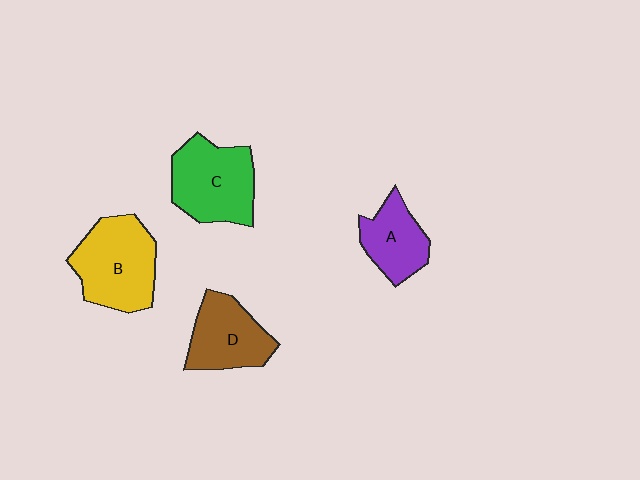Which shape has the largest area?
Shape B (yellow).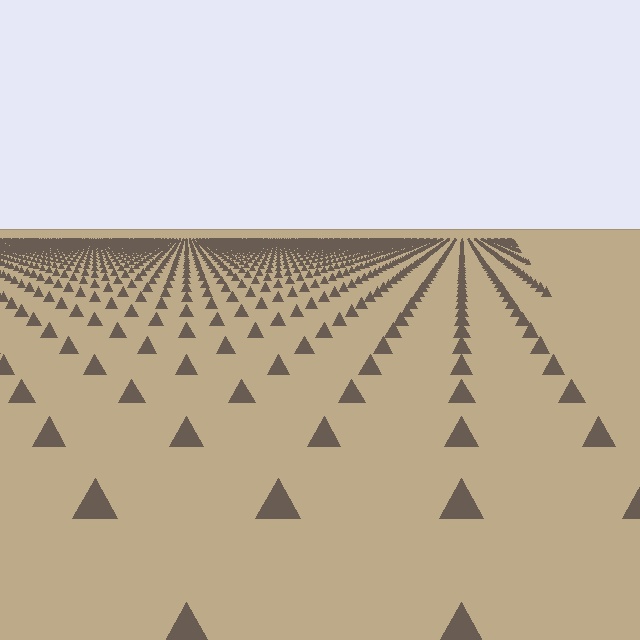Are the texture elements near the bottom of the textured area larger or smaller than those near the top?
Larger. Near the bottom, elements are closer to the viewer and appear at a bigger on-screen size.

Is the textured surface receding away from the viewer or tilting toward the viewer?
The surface is receding away from the viewer. Texture elements get smaller and denser toward the top.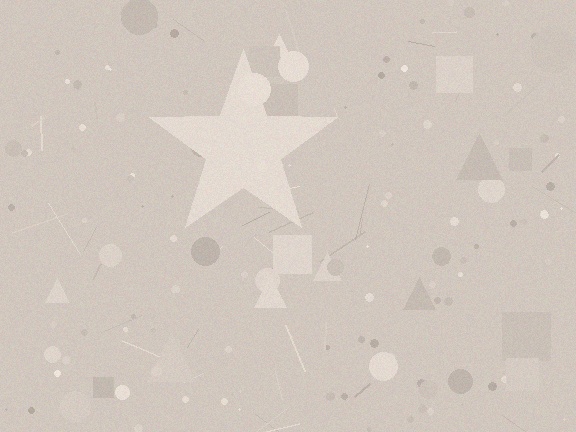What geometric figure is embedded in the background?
A star is embedded in the background.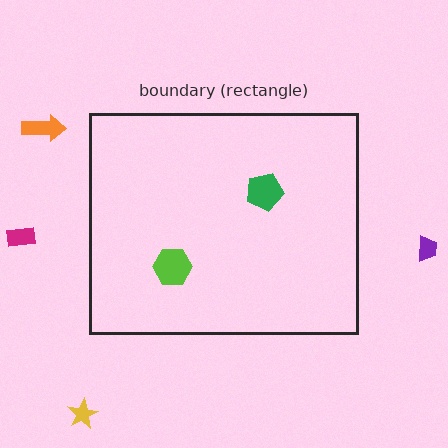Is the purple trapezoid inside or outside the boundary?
Outside.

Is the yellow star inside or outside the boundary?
Outside.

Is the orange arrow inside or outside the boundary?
Outside.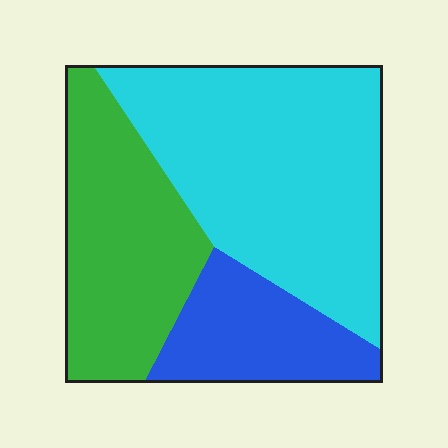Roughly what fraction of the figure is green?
Green takes up about one third (1/3) of the figure.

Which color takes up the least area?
Blue, at roughly 20%.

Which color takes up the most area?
Cyan, at roughly 50%.